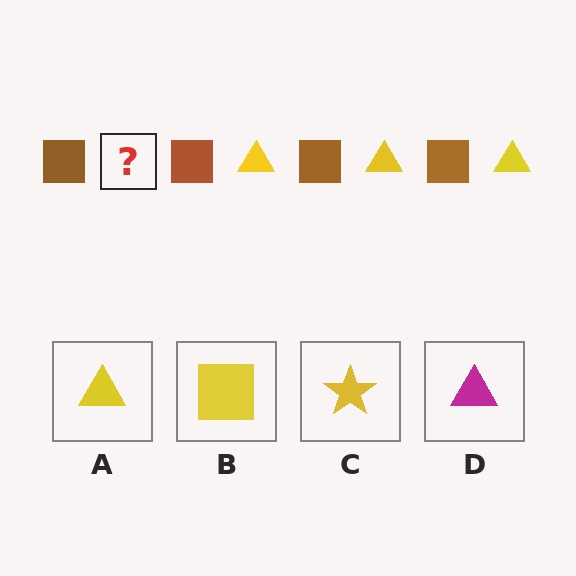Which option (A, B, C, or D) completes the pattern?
A.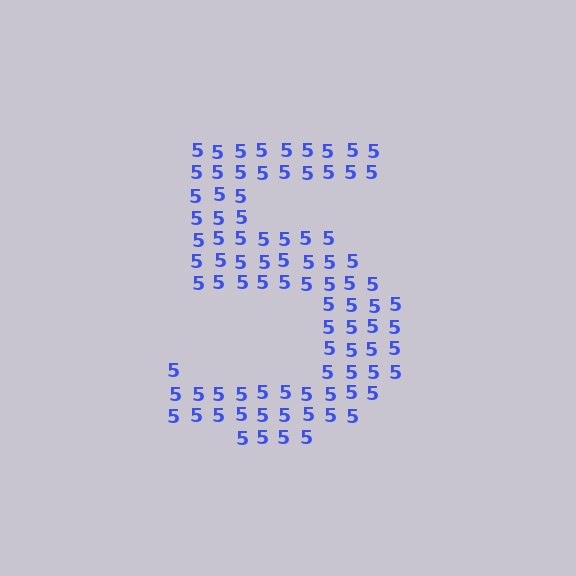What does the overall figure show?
The overall figure shows the digit 5.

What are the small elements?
The small elements are digit 5's.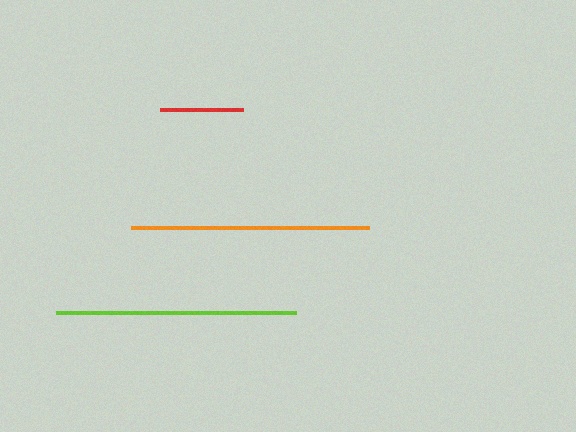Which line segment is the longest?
The lime line is the longest at approximately 240 pixels.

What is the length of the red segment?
The red segment is approximately 84 pixels long.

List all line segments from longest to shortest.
From longest to shortest: lime, orange, red.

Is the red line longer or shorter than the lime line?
The lime line is longer than the red line.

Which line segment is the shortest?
The red line is the shortest at approximately 84 pixels.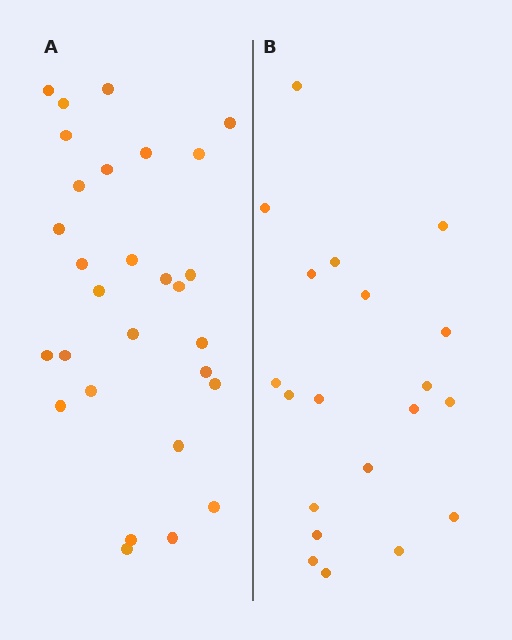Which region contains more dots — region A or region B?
Region A (the left region) has more dots.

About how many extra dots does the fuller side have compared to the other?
Region A has roughly 8 or so more dots than region B.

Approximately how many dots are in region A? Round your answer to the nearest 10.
About 30 dots. (The exact count is 29, which rounds to 30.)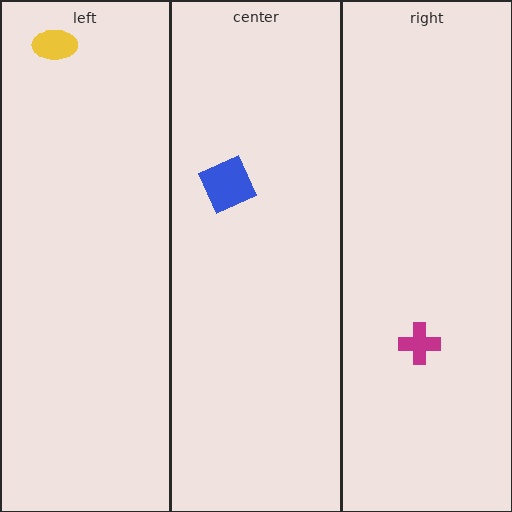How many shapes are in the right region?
1.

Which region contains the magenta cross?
The right region.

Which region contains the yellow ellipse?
The left region.